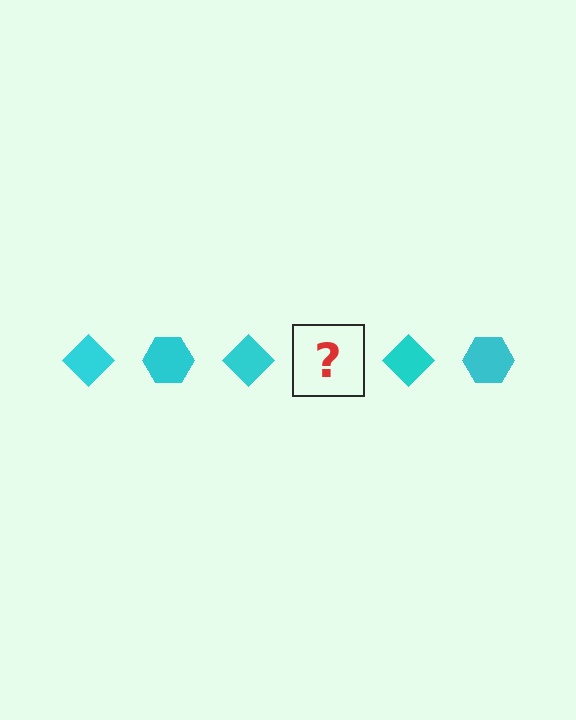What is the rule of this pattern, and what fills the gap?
The rule is that the pattern cycles through diamond, hexagon shapes in cyan. The gap should be filled with a cyan hexagon.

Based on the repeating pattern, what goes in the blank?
The blank should be a cyan hexagon.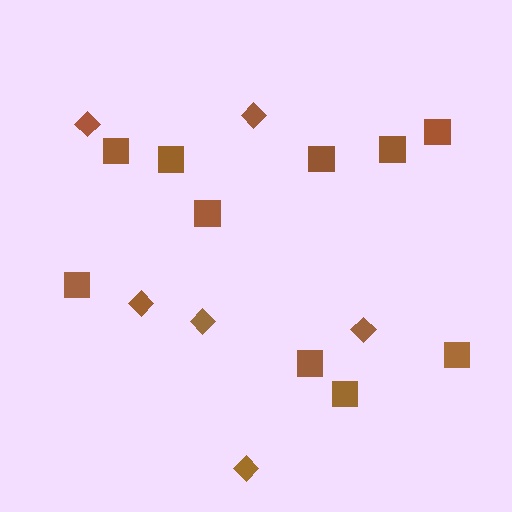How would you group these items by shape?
There are 2 groups: one group of diamonds (6) and one group of squares (10).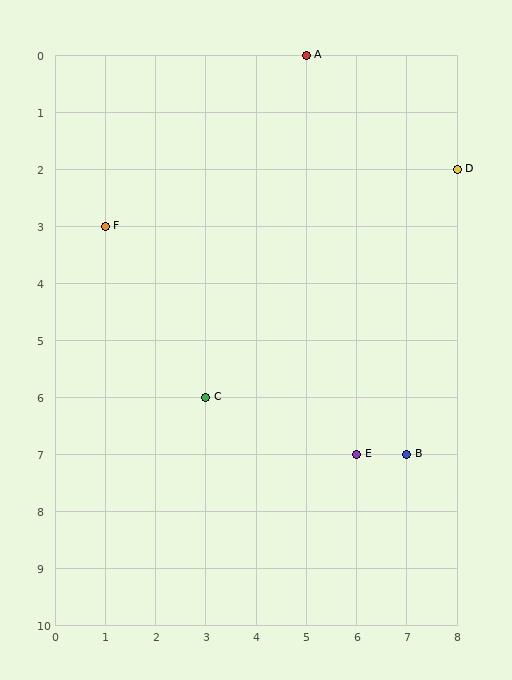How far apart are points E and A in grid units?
Points E and A are 1 column and 7 rows apart (about 7.1 grid units diagonally).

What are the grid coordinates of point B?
Point B is at grid coordinates (7, 7).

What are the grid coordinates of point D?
Point D is at grid coordinates (8, 2).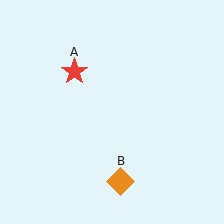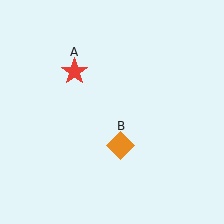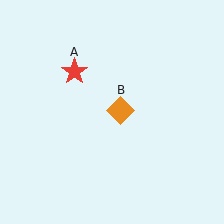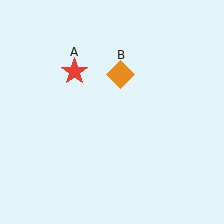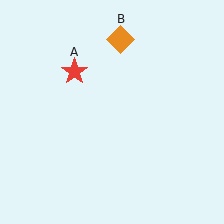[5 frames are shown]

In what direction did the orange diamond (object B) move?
The orange diamond (object B) moved up.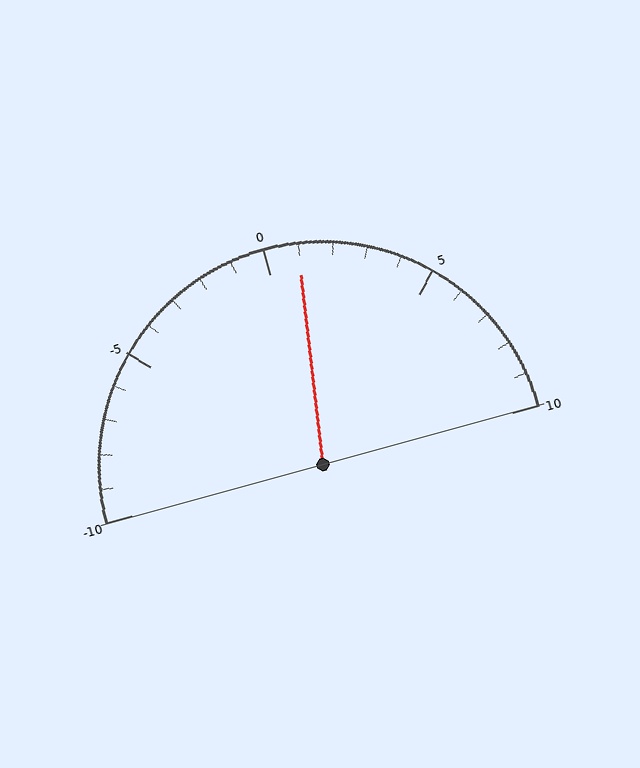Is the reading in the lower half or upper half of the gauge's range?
The reading is in the upper half of the range (-10 to 10).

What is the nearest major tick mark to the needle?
The nearest major tick mark is 0.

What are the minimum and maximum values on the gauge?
The gauge ranges from -10 to 10.